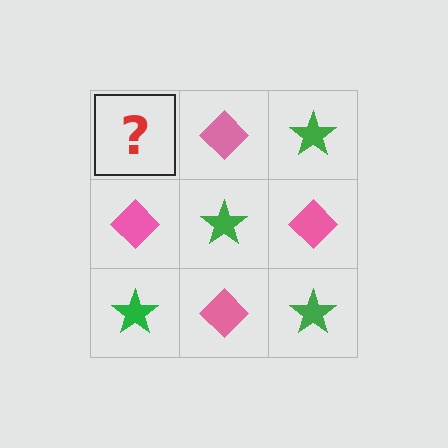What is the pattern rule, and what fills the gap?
The rule is that it alternates green star and pink diamond in a checkerboard pattern. The gap should be filled with a green star.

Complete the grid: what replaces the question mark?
The question mark should be replaced with a green star.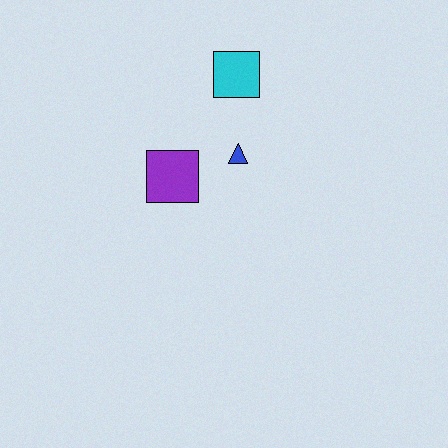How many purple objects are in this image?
There is 1 purple object.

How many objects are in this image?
There are 3 objects.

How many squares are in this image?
There are 2 squares.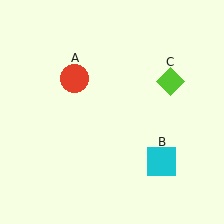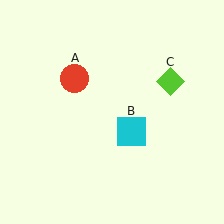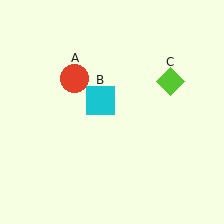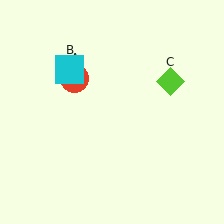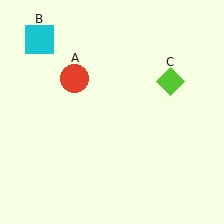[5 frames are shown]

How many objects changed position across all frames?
1 object changed position: cyan square (object B).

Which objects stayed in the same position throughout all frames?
Red circle (object A) and lime diamond (object C) remained stationary.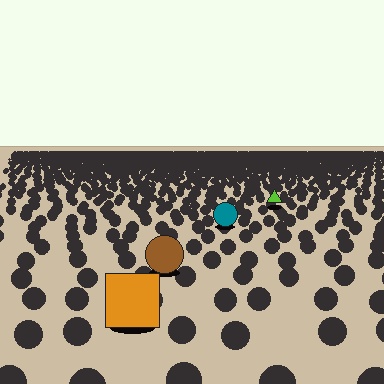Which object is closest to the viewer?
The orange square is closest. The texture marks near it are larger and more spread out.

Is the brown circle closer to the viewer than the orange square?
No. The orange square is closer — you can tell from the texture gradient: the ground texture is coarser near it.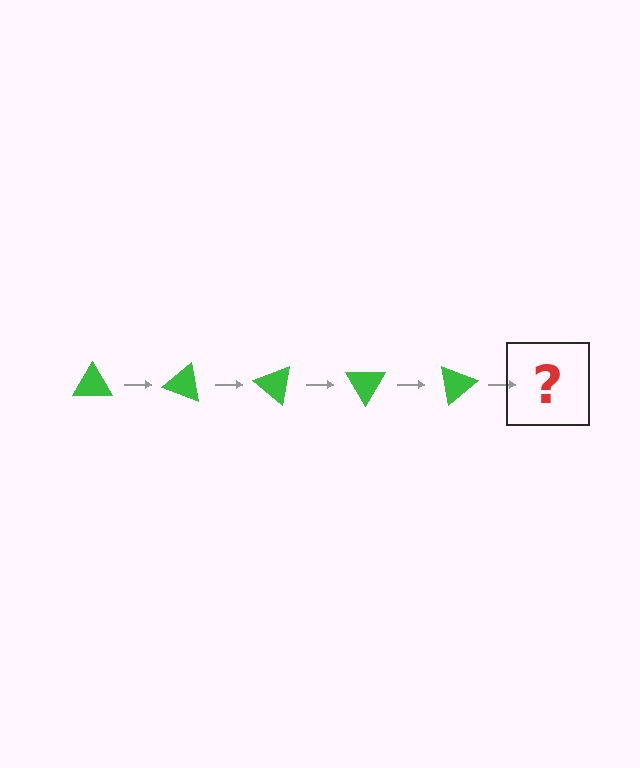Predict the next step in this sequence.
The next step is a green triangle rotated 100 degrees.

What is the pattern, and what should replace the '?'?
The pattern is that the triangle rotates 20 degrees each step. The '?' should be a green triangle rotated 100 degrees.